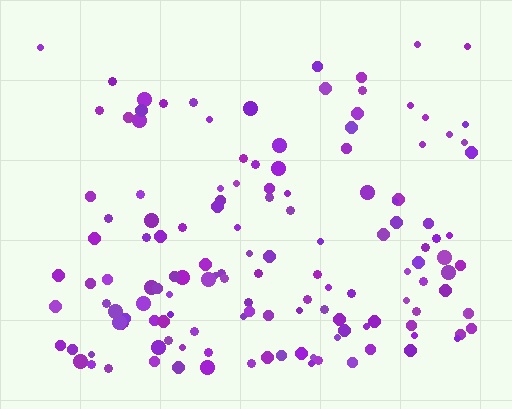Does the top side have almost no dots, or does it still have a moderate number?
Still a moderate number, just noticeably fewer than the bottom.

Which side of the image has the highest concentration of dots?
The bottom.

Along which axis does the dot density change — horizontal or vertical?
Vertical.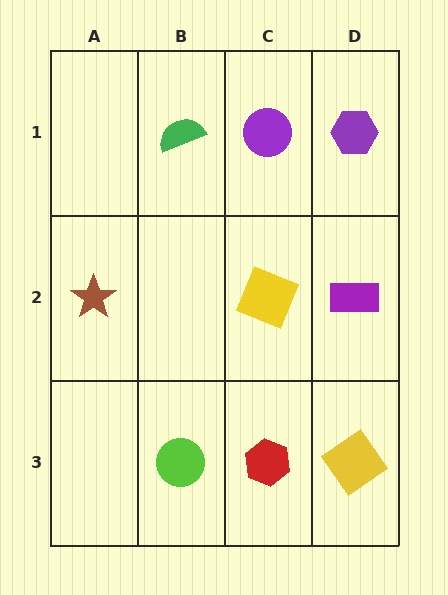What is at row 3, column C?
A red hexagon.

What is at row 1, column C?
A purple circle.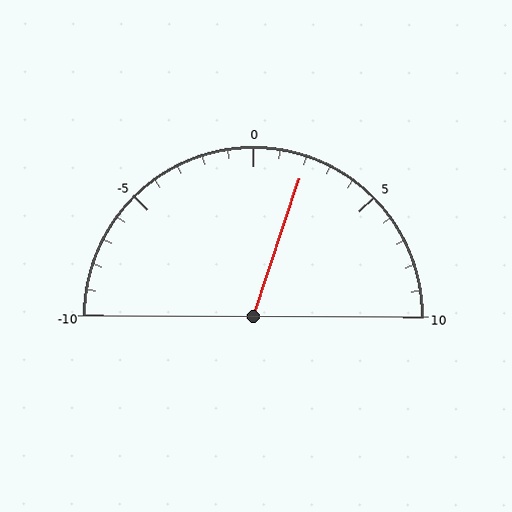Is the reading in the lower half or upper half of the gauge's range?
The reading is in the upper half of the range (-10 to 10).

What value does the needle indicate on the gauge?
The needle indicates approximately 2.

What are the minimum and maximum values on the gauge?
The gauge ranges from -10 to 10.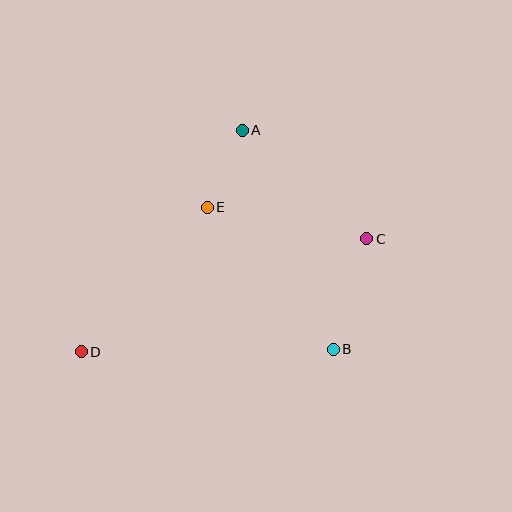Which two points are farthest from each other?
Points C and D are farthest from each other.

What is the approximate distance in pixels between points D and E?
The distance between D and E is approximately 192 pixels.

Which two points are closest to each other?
Points A and E are closest to each other.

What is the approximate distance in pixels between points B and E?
The distance between B and E is approximately 190 pixels.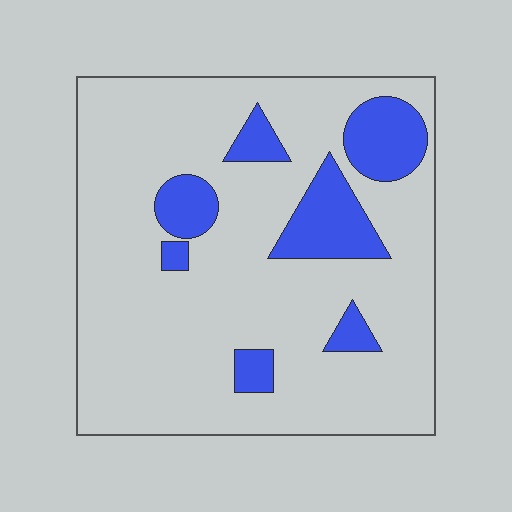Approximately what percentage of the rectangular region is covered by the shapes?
Approximately 15%.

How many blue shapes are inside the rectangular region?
7.